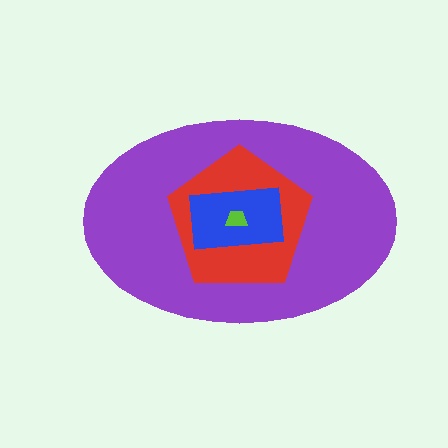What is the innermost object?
The lime trapezoid.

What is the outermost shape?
The purple ellipse.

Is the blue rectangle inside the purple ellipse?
Yes.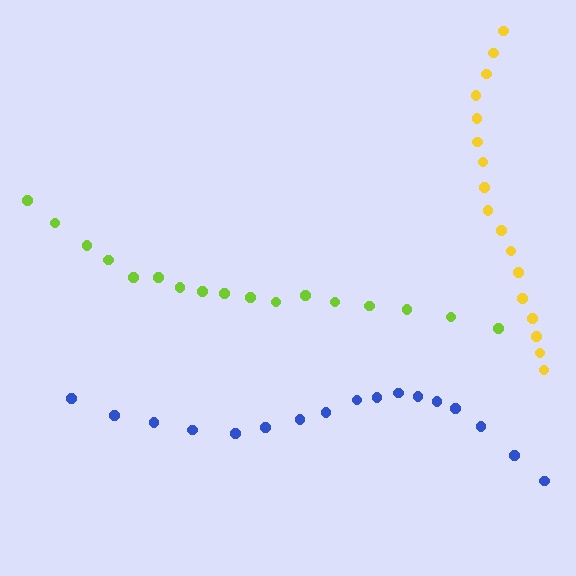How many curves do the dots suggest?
There are 3 distinct paths.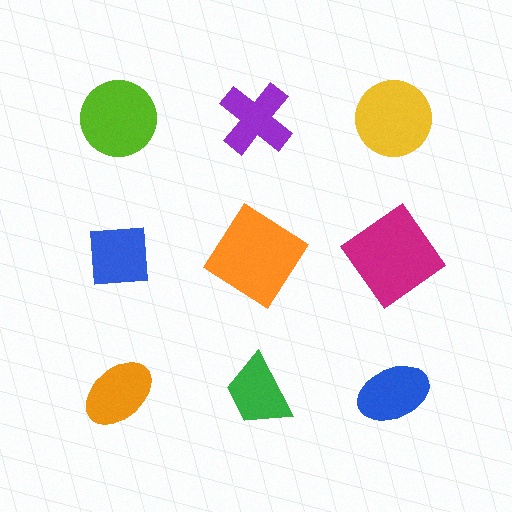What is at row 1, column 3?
A yellow circle.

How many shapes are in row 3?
3 shapes.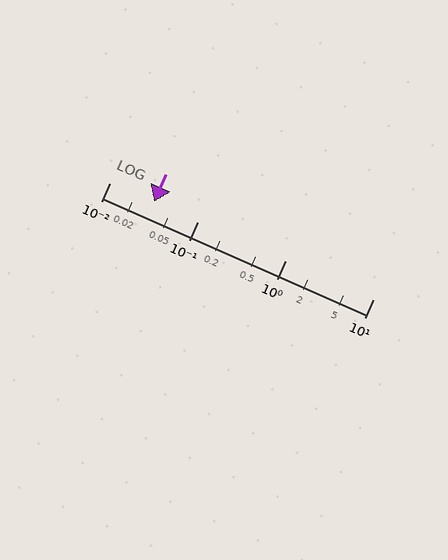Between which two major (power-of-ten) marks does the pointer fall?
The pointer is between 0.01 and 0.1.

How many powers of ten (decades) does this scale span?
The scale spans 3 decades, from 0.01 to 10.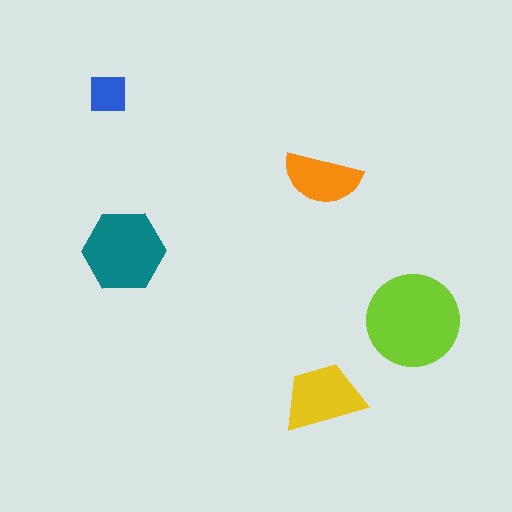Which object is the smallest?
The blue square.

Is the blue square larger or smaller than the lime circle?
Smaller.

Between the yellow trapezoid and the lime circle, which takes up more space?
The lime circle.